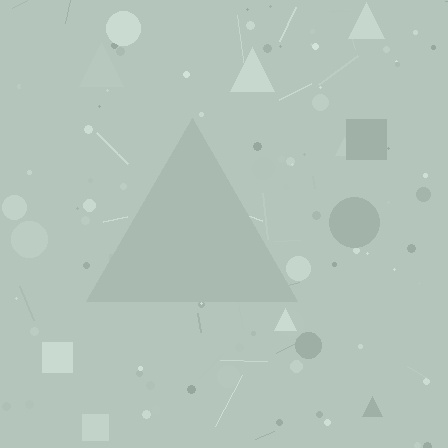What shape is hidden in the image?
A triangle is hidden in the image.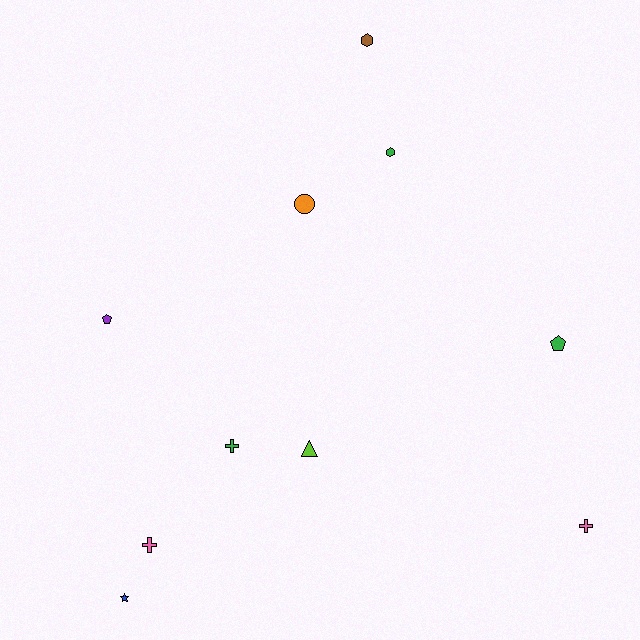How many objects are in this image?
There are 10 objects.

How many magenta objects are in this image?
There are no magenta objects.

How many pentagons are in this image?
There are 2 pentagons.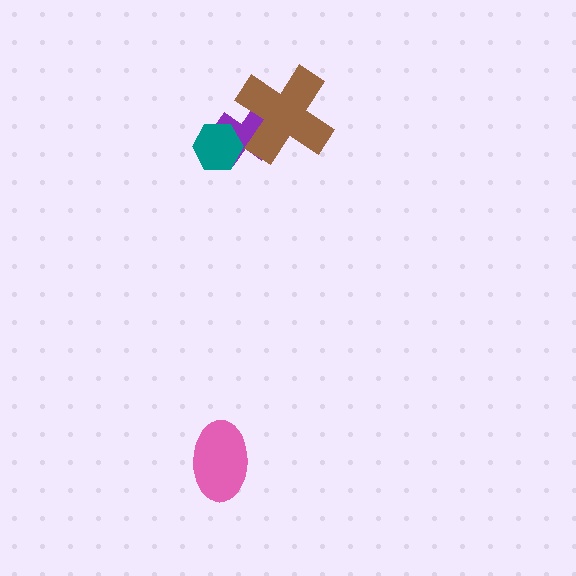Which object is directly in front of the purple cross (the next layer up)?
The teal hexagon is directly in front of the purple cross.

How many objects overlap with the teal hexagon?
1 object overlaps with the teal hexagon.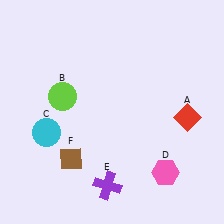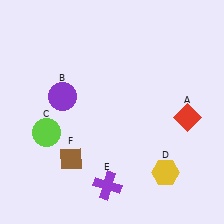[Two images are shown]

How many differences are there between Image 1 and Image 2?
There are 3 differences between the two images.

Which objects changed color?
B changed from lime to purple. C changed from cyan to lime. D changed from pink to yellow.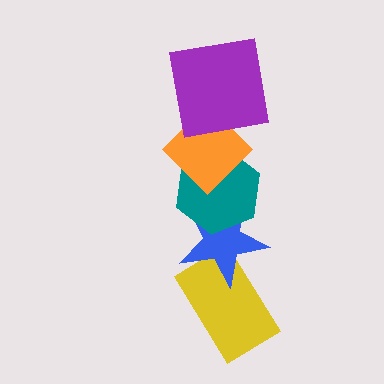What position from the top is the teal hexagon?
The teal hexagon is 3rd from the top.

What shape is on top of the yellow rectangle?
The blue star is on top of the yellow rectangle.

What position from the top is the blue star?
The blue star is 4th from the top.